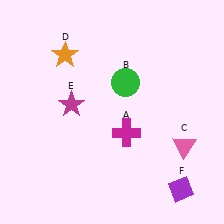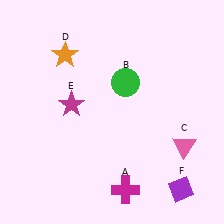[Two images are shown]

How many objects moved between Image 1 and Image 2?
1 object moved between the two images.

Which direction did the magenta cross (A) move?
The magenta cross (A) moved down.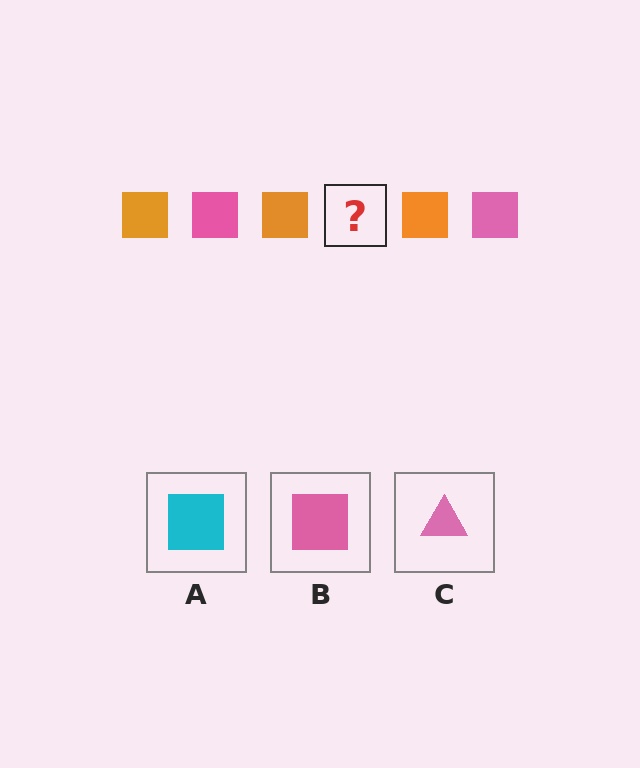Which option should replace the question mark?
Option B.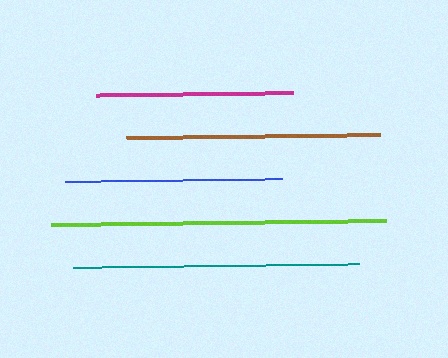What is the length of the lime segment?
The lime segment is approximately 335 pixels long.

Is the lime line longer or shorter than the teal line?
The lime line is longer than the teal line.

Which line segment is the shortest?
The magenta line is the shortest at approximately 197 pixels.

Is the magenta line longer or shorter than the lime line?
The lime line is longer than the magenta line.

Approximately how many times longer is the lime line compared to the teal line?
The lime line is approximately 1.2 times the length of the teal line.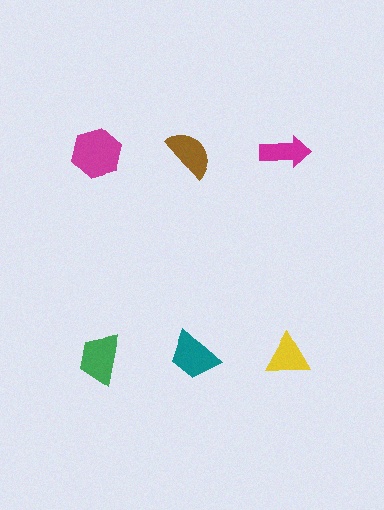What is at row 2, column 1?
A green trapezoid.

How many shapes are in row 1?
3 shapes.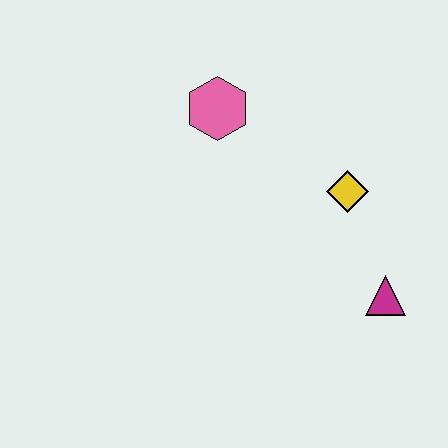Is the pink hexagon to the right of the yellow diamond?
No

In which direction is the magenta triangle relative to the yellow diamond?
The magenta triangle is below the yellow diamond.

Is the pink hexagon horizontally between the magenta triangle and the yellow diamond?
No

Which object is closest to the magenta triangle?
The yellow diamond is closest to the magenta triangle.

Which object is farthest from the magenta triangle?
The pink hexagon is farthest from the magenta triangle.